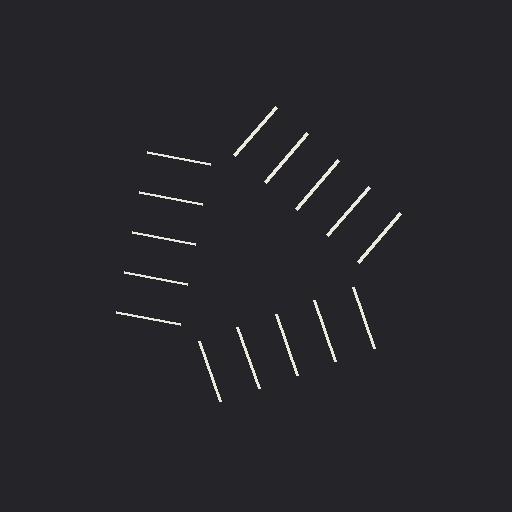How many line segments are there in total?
15 — 5 along each of the 3 edges.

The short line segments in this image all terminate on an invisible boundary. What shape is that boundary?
An illusory triangle — the line segments terminate on its edges but no continuous stroke is drawn.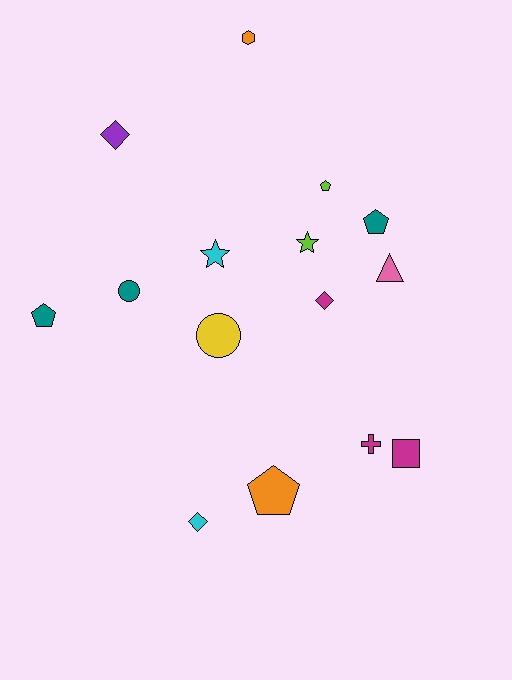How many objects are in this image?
There are 15 objects.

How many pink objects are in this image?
There is 1 pink object.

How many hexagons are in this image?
There is 1 hexagon.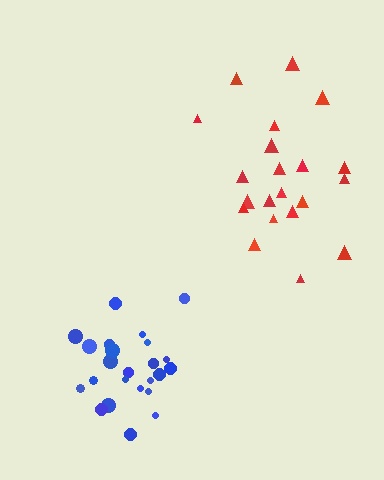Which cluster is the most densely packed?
Blue.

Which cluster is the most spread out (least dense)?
Red.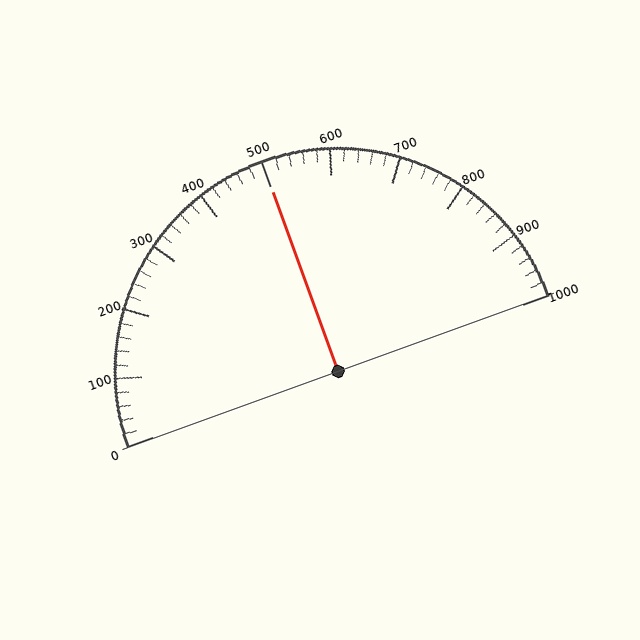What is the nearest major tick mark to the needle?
The nearest major tick mark is 500.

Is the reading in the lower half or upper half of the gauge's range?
The reading is in the upper half of the range (0 to 1000).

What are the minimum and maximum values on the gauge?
The gauge ranges from 0 to 1000.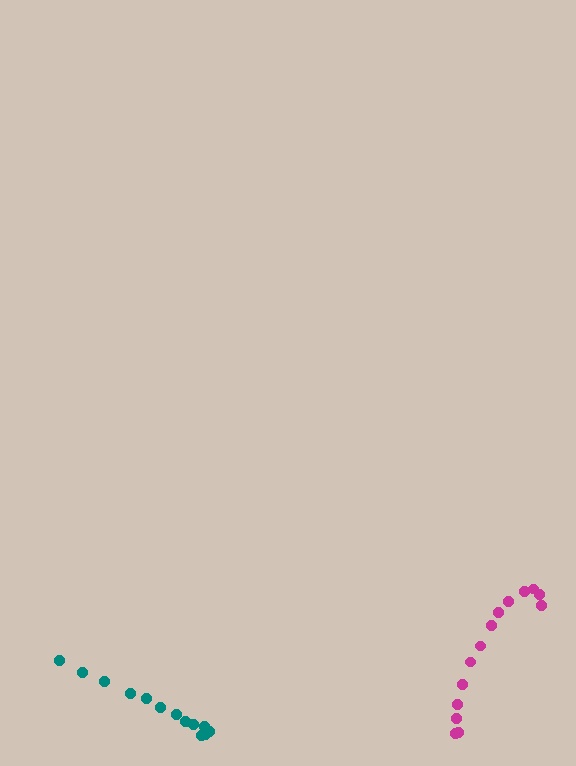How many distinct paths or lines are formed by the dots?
There are 2 distinct paths.